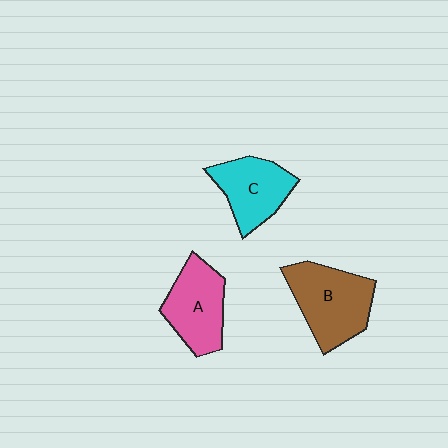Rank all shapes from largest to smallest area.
From largest to smallest: B (brown), A (pink), C (cyan).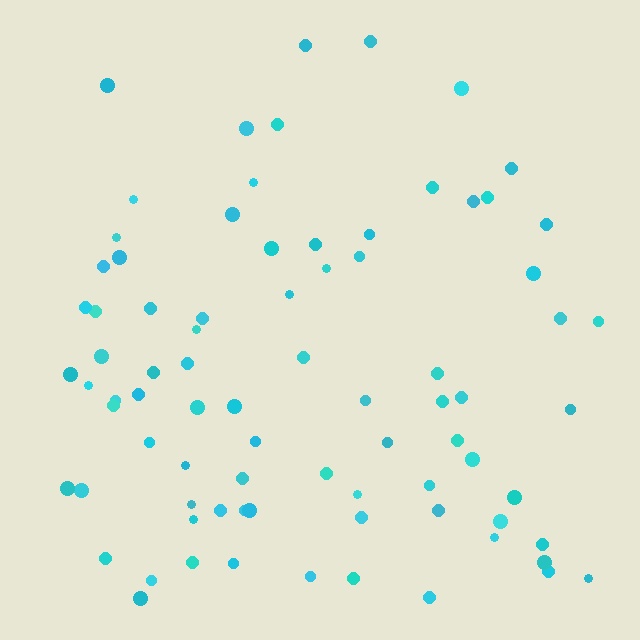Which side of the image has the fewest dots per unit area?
The top.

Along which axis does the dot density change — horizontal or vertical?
Vertical.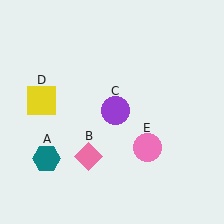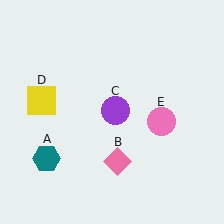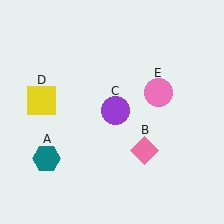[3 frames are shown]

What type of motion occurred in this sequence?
The pink diamond (object B), pink circle (object E) rotated counterclockwise around the center of the scene.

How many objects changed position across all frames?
2 objects changed position: pink diamond (object B), pink circle (object E).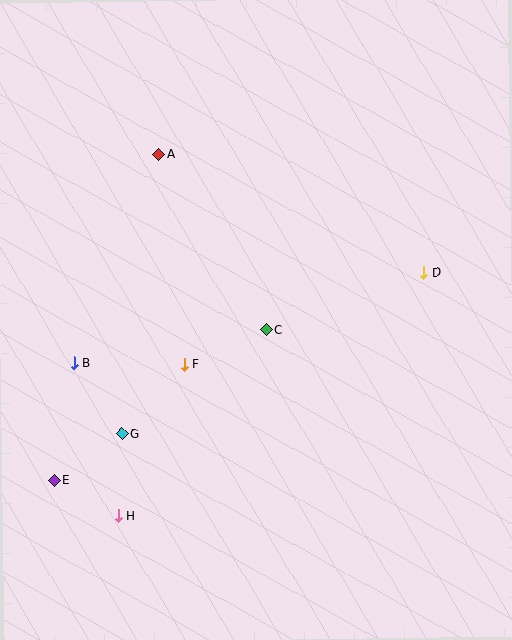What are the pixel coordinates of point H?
Point H is at (118, 515).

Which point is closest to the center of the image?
Point C at (267, 330) is closest to the center.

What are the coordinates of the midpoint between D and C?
The midpoint between D and C is at (345, 301).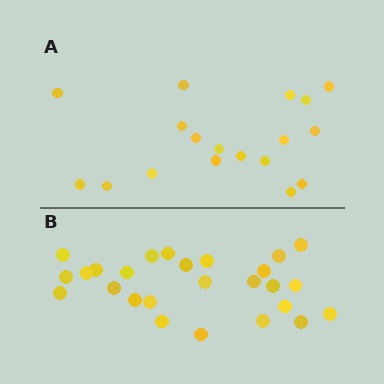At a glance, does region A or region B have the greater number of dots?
Region B (the bottom region) has more dots.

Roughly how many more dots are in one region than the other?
Region B has roughly 8 or so more dots than region A.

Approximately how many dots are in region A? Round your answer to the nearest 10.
About 20 dots. (The exact count is 18, which rounds to 20.)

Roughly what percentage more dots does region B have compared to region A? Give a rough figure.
About 45% more.